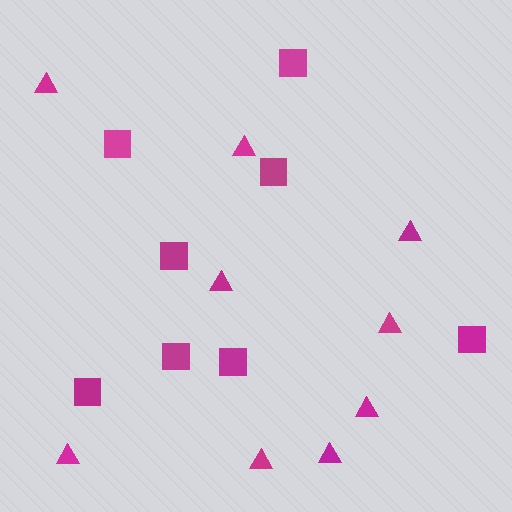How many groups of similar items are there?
There are 2 groups: one group of squares (8) and one group of triangles (9).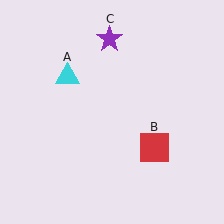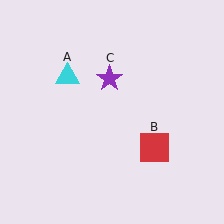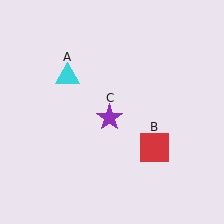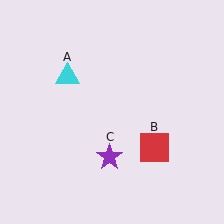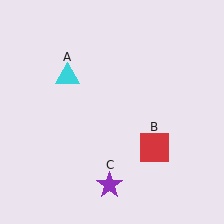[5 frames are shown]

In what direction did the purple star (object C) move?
The purple star (object C) moved down.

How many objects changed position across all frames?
1 object changed position: purple star (object C).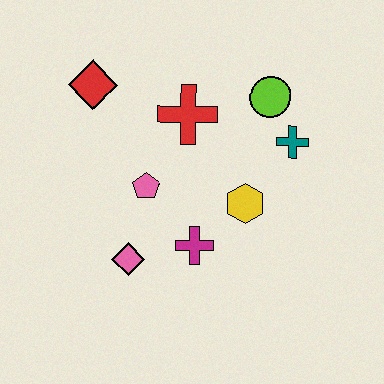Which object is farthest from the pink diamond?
The lime circle is farthest from the pink diamond.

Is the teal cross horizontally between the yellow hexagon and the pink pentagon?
No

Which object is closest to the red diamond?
The red cross is closest to the red diamond.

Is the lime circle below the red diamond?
Yes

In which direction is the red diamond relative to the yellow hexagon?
The red diamond is to the left of the yellow hexagon.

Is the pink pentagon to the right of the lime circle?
No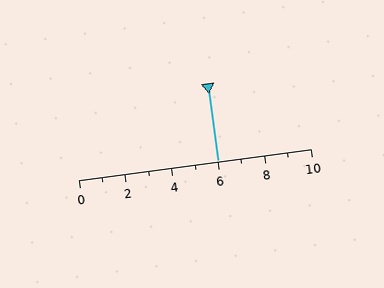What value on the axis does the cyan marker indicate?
The marker indicates approximately 6.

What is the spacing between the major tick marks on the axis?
The major ticks are spaced 2 apart.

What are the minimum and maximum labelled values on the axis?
The axis runs from 0 to 10.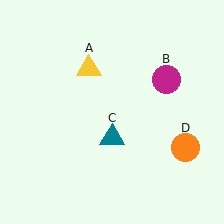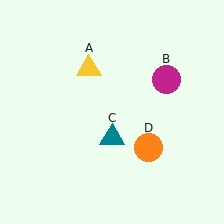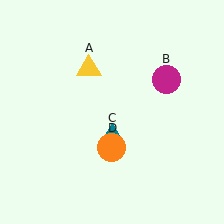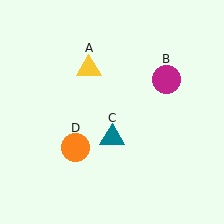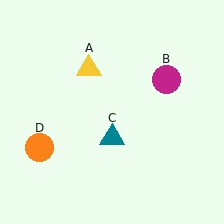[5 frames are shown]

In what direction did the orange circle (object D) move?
The orange circle (object D) moved left.